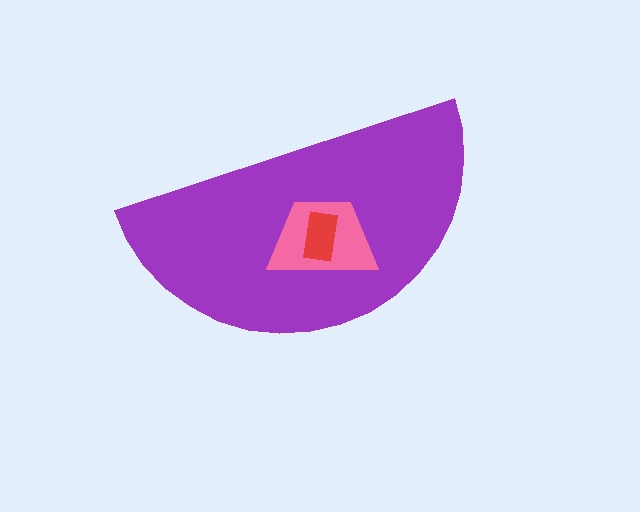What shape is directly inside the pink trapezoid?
The red rectangle.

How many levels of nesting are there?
3.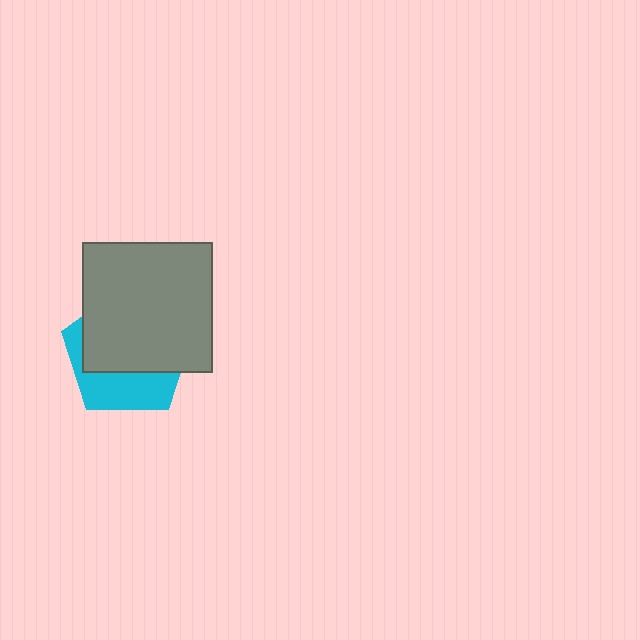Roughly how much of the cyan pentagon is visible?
A small part of it is visible (roughly 35%).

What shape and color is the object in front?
The object in front is a gray square.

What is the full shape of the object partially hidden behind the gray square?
The partially hidden object is a cyan pentagon.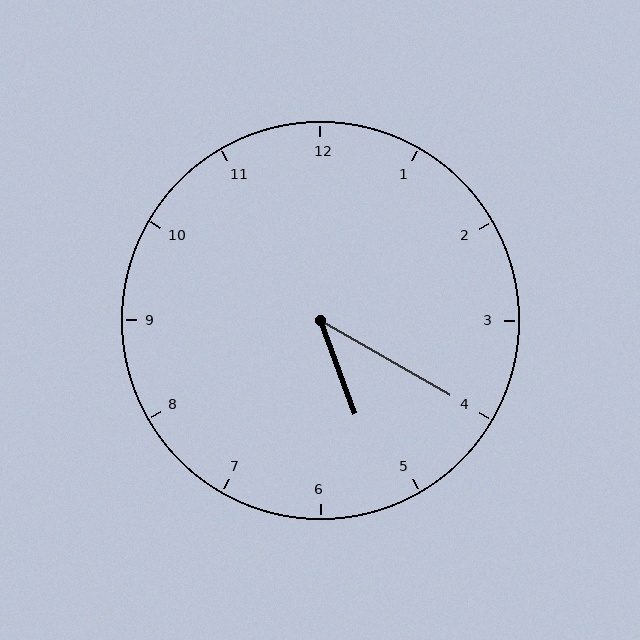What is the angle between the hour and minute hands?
Approximately 40 degrees.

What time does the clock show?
5:20.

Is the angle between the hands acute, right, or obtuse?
It is acute.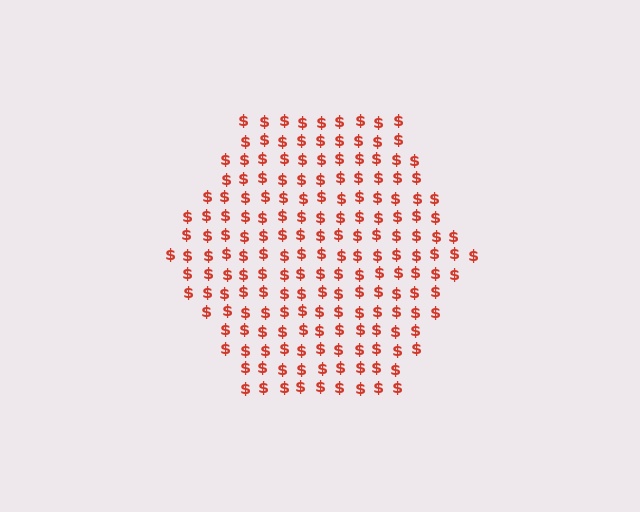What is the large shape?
The large shape is a hexagon.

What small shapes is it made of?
It is made of small dollar signs.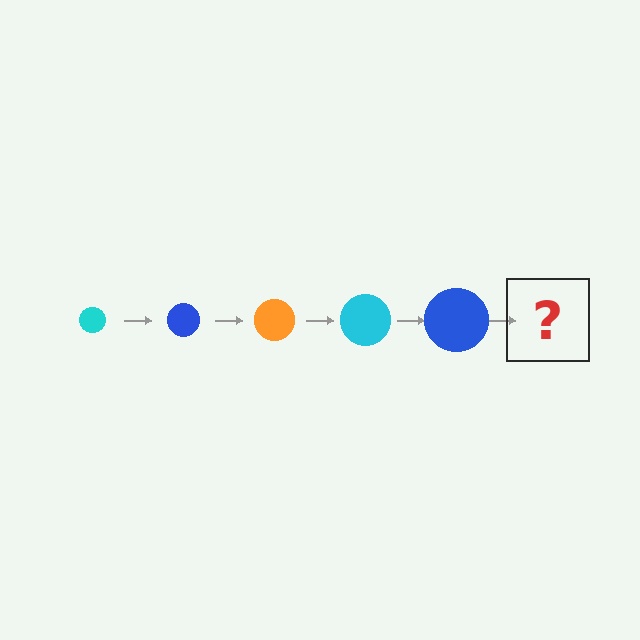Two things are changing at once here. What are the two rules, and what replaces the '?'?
The two rules are that the circle grows larger each step and the color cycles through cyan, blue, and orange. The '?' should be an orange circle, larger than the previous one.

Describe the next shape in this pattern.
It should be an orange circle, larger than the previous one.